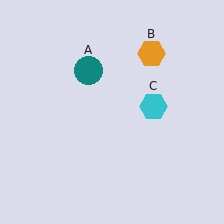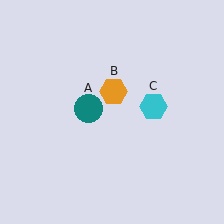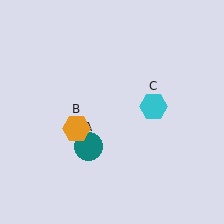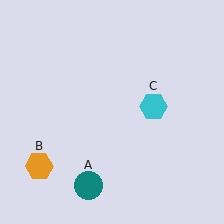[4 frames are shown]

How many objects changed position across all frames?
2 objects changed position: teal circle (object A), orange hexagon (object B).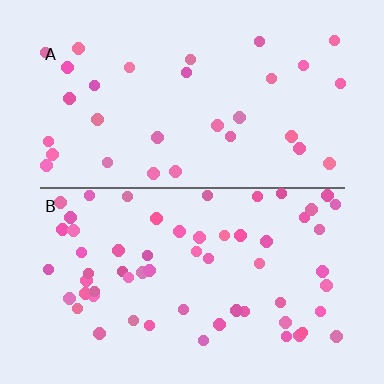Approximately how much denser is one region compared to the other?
Approximately 1.9× — region B over region A.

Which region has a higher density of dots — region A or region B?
B (the bottom).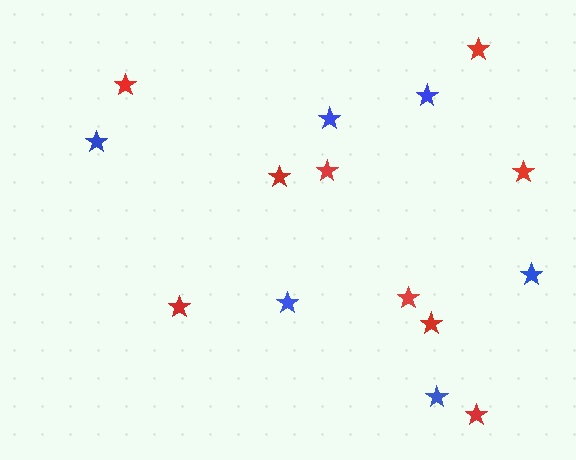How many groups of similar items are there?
There are 2 groups: one group of blue stars (6) and one group of red stars (9).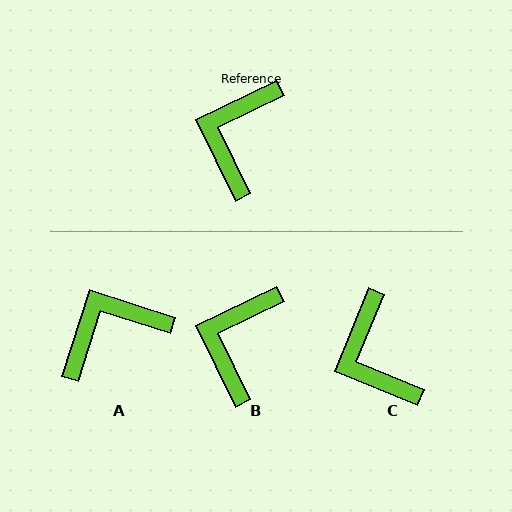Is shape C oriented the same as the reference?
No, it is off by about 41 degrees.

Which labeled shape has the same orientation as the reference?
B.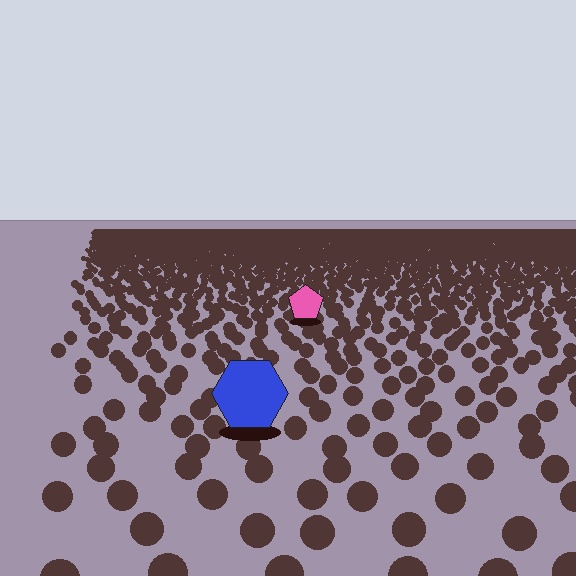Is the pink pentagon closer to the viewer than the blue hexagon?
No. The blue hexagon is closer — you can tell from the texture gradient: the ground texture is coarser near it.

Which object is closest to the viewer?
The blue hexagon is closest. The texture marks near it are larger and more spread out.